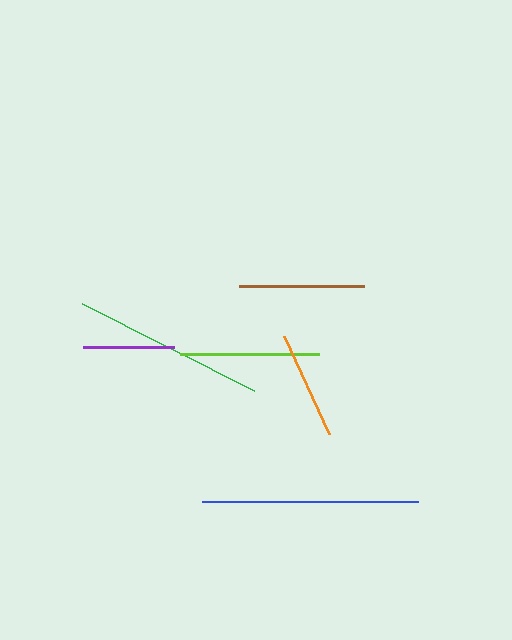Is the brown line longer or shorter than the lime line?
The lime line is longer than the brown line.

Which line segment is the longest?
The blue line is the longest at approximately 216 pixels.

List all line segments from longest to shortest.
From longest to shortest: blue, green, lime, brown, orange, purple.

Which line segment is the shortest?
The purple line is the shortest at approximately 91 pixels.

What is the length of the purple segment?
The purple segment is approximately 91 pixels long.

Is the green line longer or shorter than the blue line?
The blue line is longer than the green line.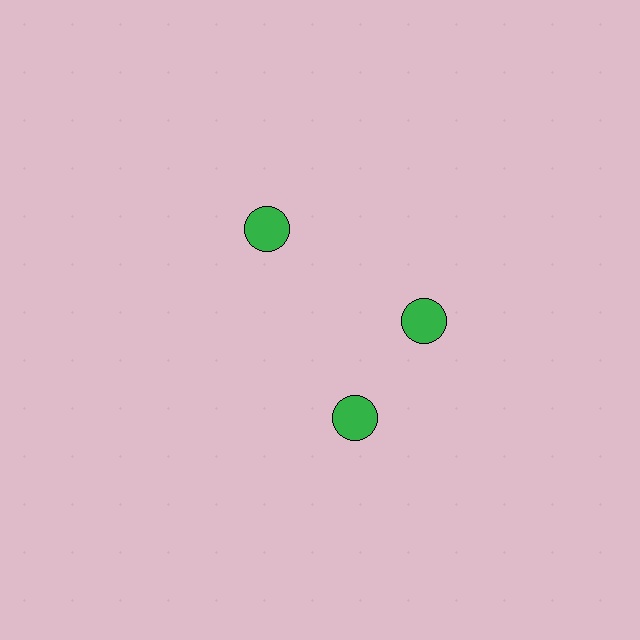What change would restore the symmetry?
The symmetry would be restored by rotating it back into even spacing with its neighbors so that all 3 circles sit at equal angles and equal distance from the center.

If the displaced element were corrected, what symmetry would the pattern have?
It would have 3-fold rotational symmetry — the pattern would map onto itself every 120 degrees.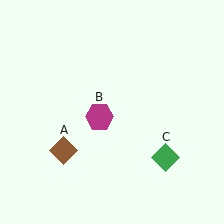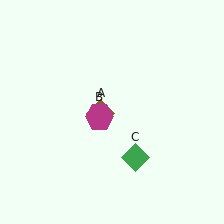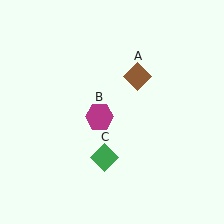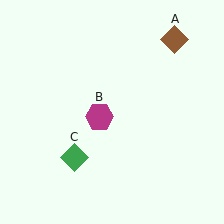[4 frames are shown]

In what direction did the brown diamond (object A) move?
The brown diamond (object A) moved up and to the right.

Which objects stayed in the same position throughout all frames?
Magenta hexagon (object B) remained stationary.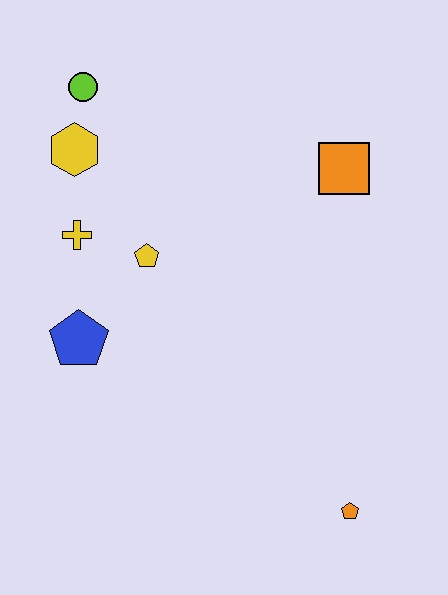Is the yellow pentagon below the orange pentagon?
No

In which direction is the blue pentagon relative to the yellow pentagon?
The blue pentagon is below the yellow pentagon.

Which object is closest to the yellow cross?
The yellow pentagon is closest to the yellow cross.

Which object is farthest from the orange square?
The orange pentagon is farthest from the orange square.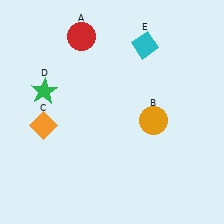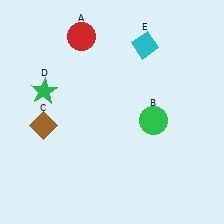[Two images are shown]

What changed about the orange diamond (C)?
In Image 1, C is orange. In Image 2, it changed to brown.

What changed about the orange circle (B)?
In Image 1, B is orange. In Image 2, it changed to green.